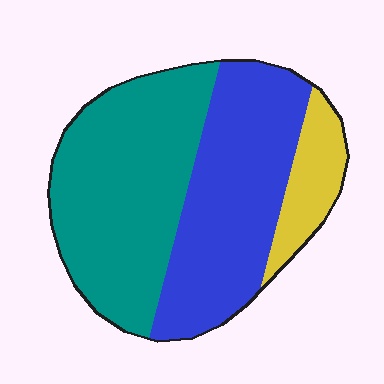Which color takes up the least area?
Yellow, at roughly 10%.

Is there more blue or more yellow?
Blue.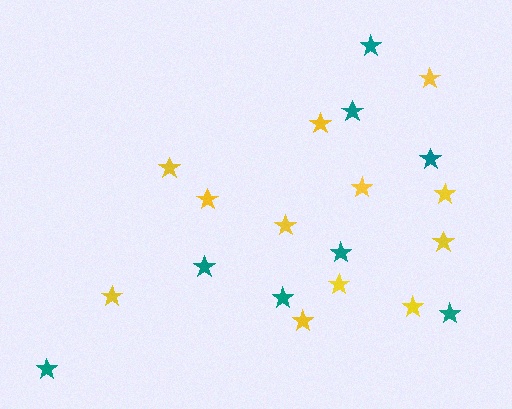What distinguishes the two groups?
There are 2 groups: one group of yellow stars (12) and one group of teal stars (8).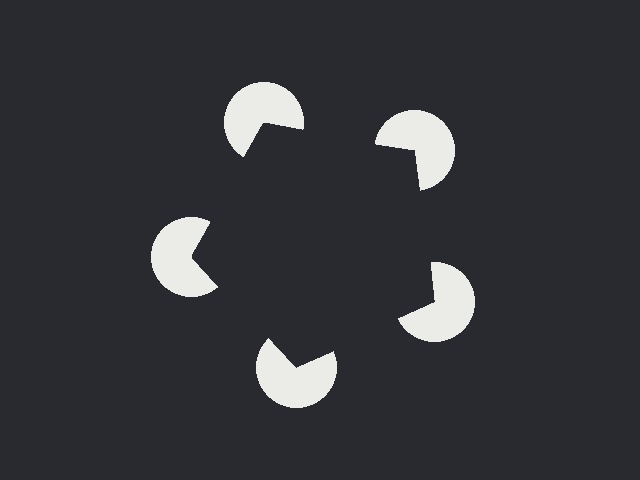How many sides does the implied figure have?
5 sides.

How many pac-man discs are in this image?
There are 5 — one at each vertex of the illusory pentagon.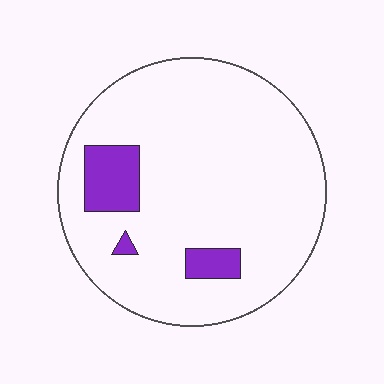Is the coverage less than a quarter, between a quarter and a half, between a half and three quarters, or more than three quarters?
Less than a quarter.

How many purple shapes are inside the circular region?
3.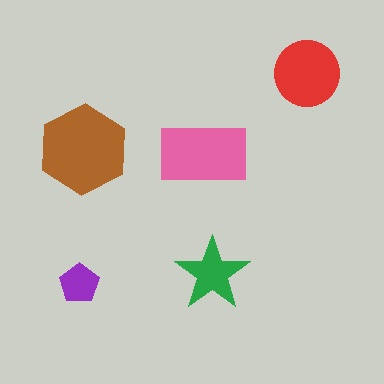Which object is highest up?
The red circle is topmost.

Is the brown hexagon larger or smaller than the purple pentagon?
Larger.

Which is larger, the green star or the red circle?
The red circle.